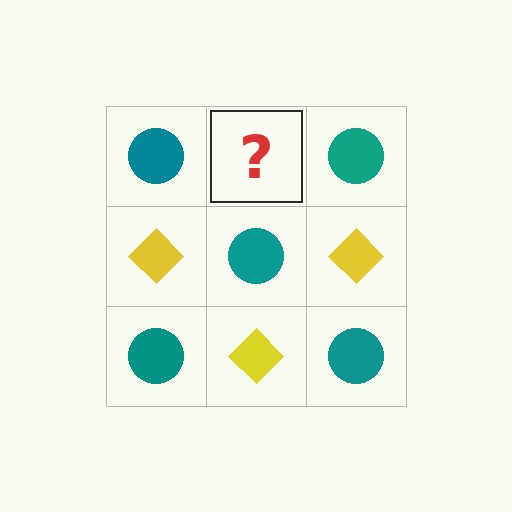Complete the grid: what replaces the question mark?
The question mark should be replaced with a yellow diamond.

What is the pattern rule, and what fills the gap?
The rule is that it alternates teal circle and yellow diamond in a checkerboard pattern. The gap should be filled with a yellow diamond.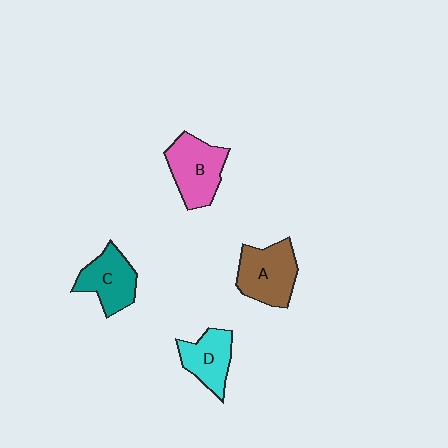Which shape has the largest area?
Shape B (pink).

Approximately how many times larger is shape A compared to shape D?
Approximately 1.3 times.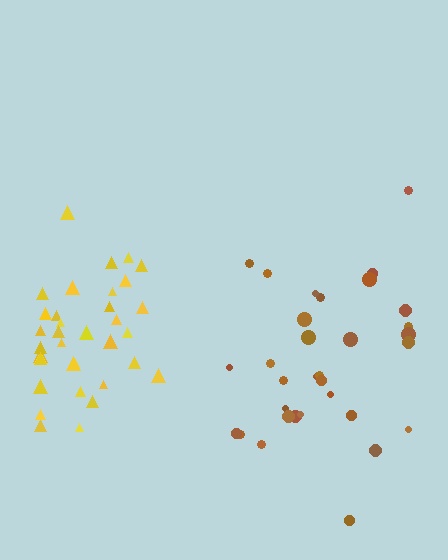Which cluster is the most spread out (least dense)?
Brown.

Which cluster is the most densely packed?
Yellow.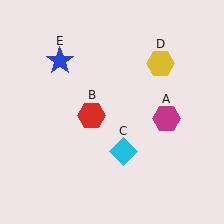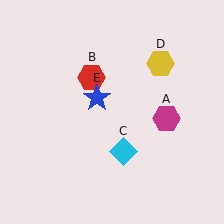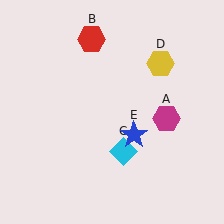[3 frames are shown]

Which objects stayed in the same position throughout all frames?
Magenta hexagon (object A) and cyan diamond (object C) and yellow hexagon (object D) remained stationary.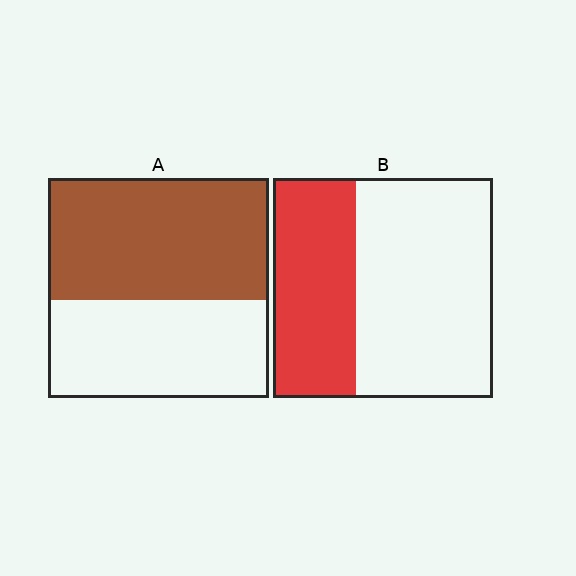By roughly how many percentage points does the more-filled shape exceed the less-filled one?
By roughly 20 percentage points (A over B).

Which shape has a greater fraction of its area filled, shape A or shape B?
Shape A.